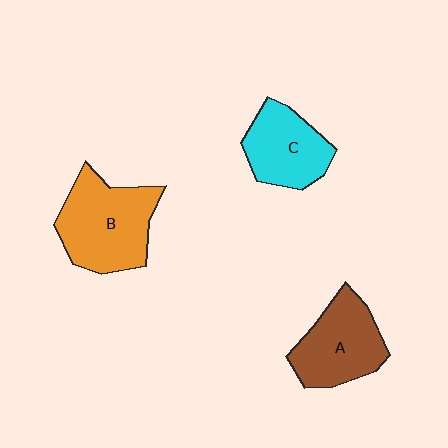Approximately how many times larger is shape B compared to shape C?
Approximately 1.4 times.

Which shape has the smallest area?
Shape C (cyan).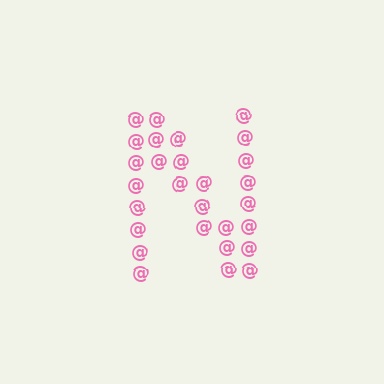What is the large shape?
The large shape is the letter N.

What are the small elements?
The small elements are at signs.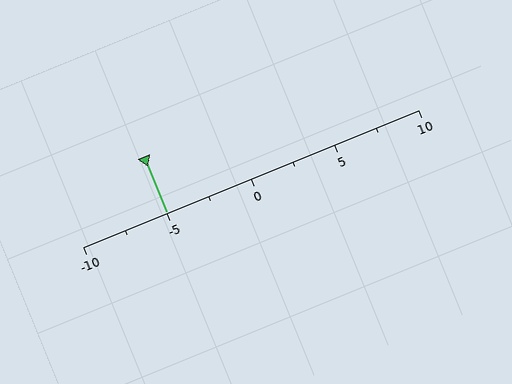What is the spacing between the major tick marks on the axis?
The major ticks are spaced 5 apart.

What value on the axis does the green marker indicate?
The marker indicates approximately -5.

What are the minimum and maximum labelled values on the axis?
The axis runs from -10 to 10.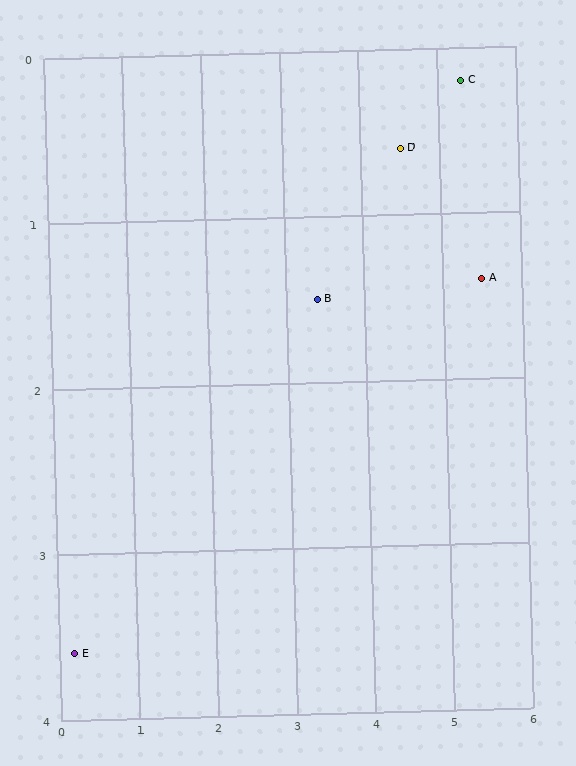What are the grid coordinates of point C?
Point C is at approximately (5.3, 0.2).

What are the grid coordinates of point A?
Point A is at approximately (5.5, 1.4).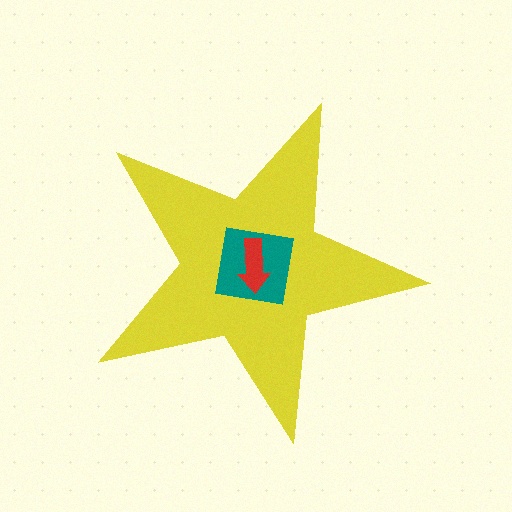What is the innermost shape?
The red arrow.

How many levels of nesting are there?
3.